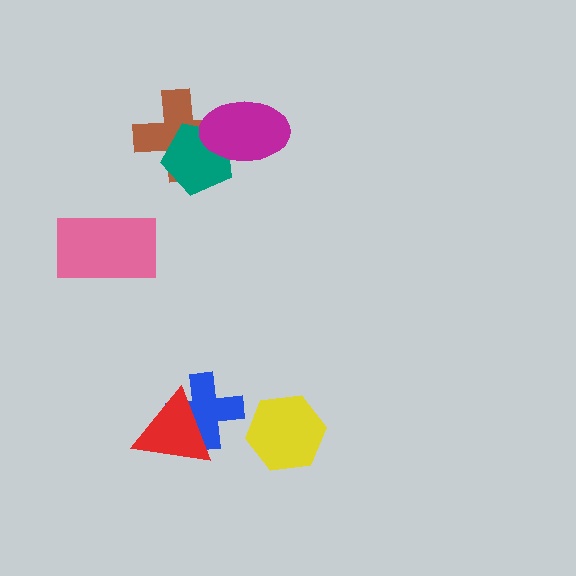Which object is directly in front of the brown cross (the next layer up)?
The teal pentagon is directly in front of the brown cross.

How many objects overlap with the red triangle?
1 object overlaps with the red triangle.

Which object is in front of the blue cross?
The red triangle is in front of the blue cross.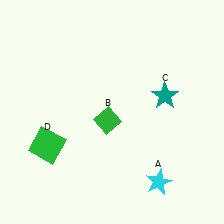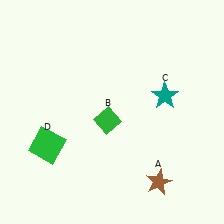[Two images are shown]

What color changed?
The star (A) changed from cyan in Image 1 to brown in Image 2.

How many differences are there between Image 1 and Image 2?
There is 1 difference between the two images.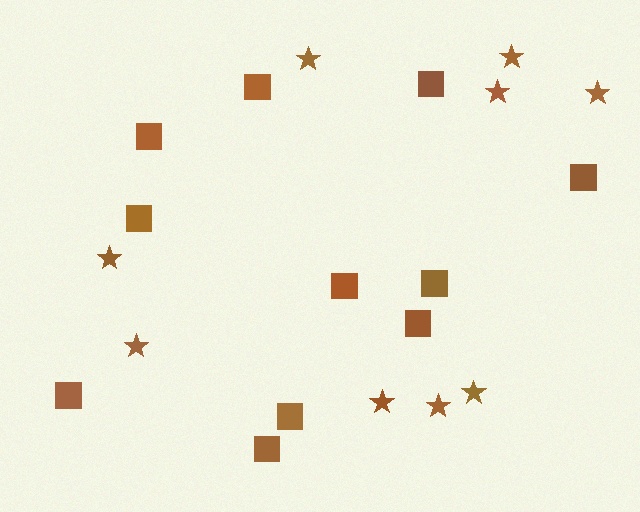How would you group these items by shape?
There are 2 groups: one group of squares (11) and one group of stars (9).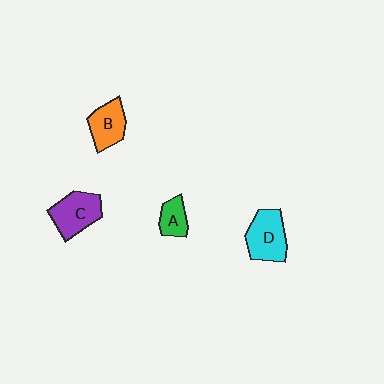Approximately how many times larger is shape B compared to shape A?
Approximately 1.6 times.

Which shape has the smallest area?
Shape A (green).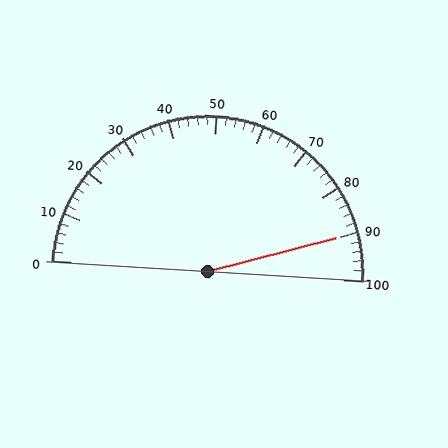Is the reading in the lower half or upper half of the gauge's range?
The reading is in the upper half of the range (0 to 100).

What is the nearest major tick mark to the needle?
The nearest major tick mark is 90.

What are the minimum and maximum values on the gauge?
The gauge ranges from 0 to 100.